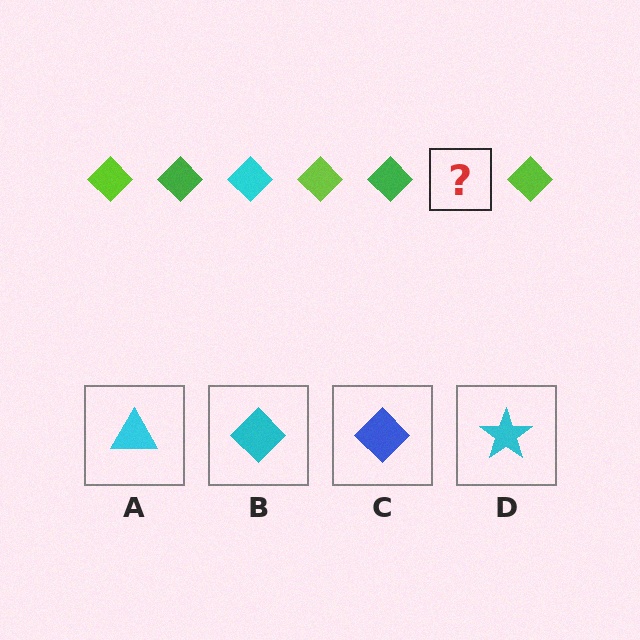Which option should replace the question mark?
Option B.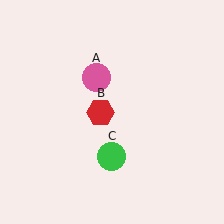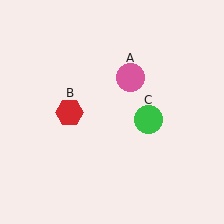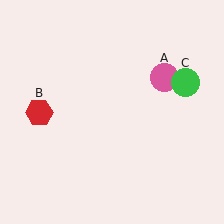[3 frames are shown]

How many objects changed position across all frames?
3 objects changed position: pink circle (object A), red hexagon (object B), green circle (object C).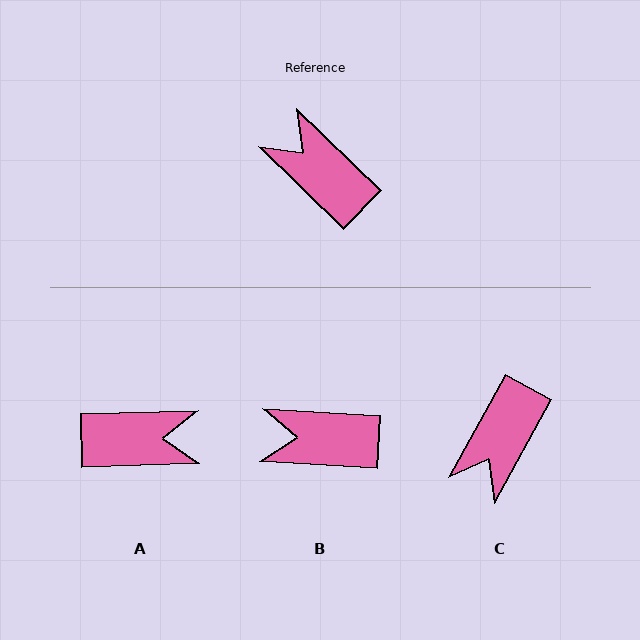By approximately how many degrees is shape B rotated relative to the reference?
Approximately 41 degrees counter-clockwise.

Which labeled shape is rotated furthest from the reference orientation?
A, about 134 degrees away.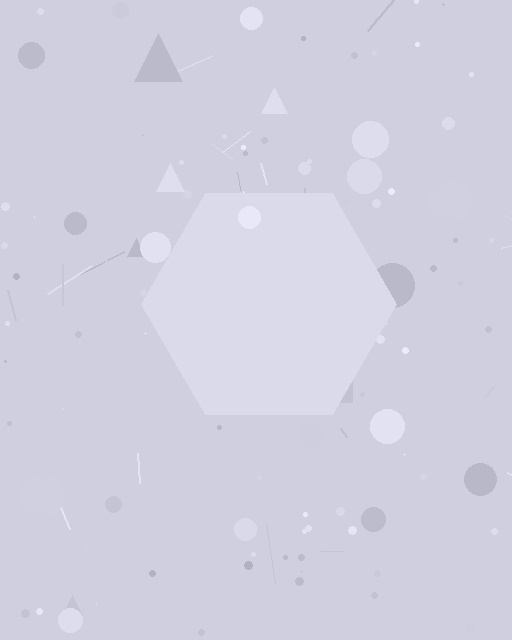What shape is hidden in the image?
A hexagon is hidden in the image.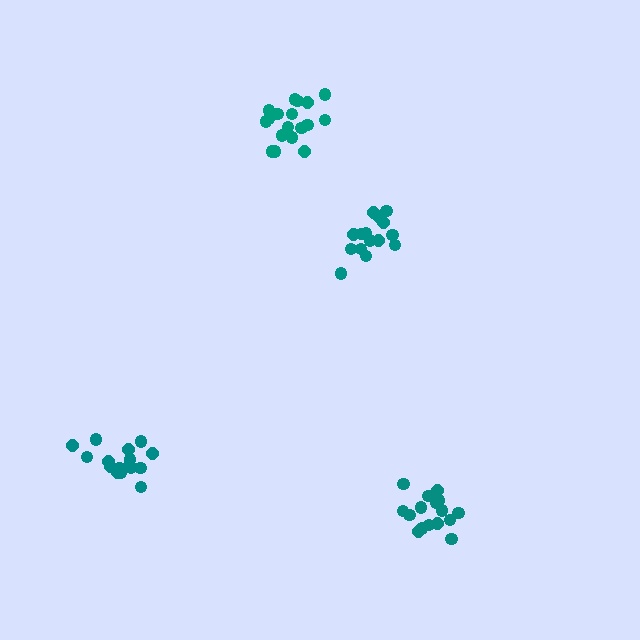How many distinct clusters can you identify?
There are 4 distinct clusters.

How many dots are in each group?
Group 1: 18 dots, Group 2: 17 dots, Group 3: 16 dots, Group 4: 15 dots (66 total).